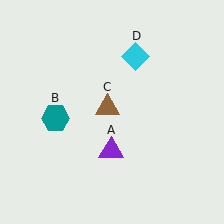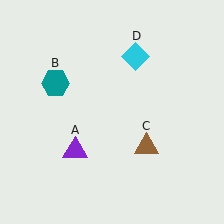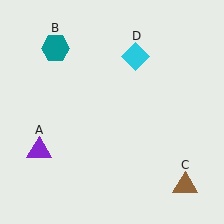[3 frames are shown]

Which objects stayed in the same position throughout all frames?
Cyan diamond (object D) remained stationary.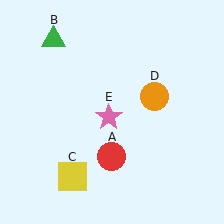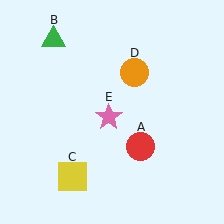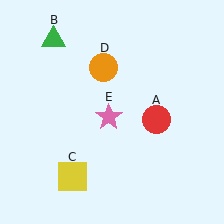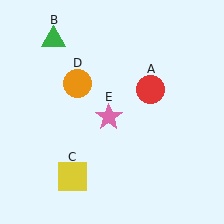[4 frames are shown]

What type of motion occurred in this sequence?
The red circle (object A), orange circle (object D) rotated counterclockwise around the center of the scene.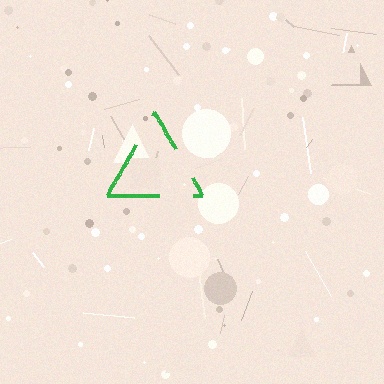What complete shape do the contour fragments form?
The contour fragments form a triangle.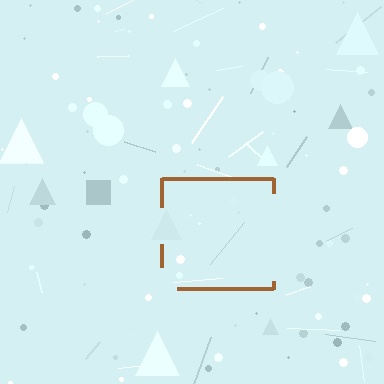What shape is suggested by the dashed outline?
The dashed outline suggests a square.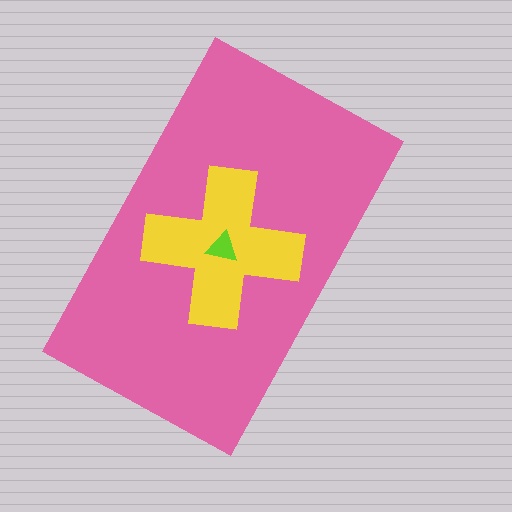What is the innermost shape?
The lime triangle.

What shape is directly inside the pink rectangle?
The yellow cross.